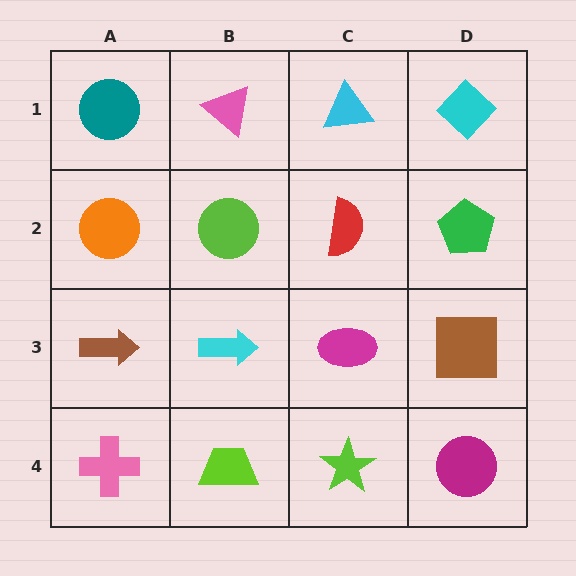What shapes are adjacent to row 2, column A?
A teal circle (row 1, column A), a brown arrow (row 3, column A), a lime circle (row 2, column B).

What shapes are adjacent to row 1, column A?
An orange circle (row 2, column A), a pink triangle (row 1, column B).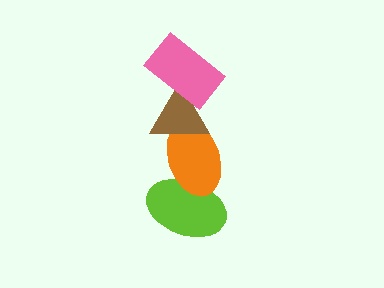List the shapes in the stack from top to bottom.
From top to bottom: the pink rectangle, the brown triangle, the orange ellipse, the lime ellipse.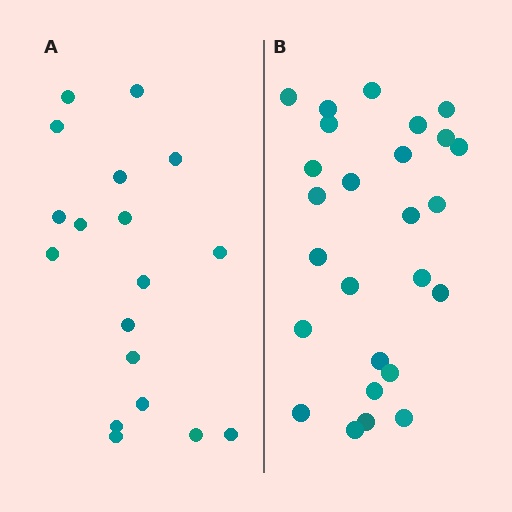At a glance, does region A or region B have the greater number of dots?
Region B (the right region) has more dots.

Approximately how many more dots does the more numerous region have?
Region B has roughly 8 or so more dots than region A.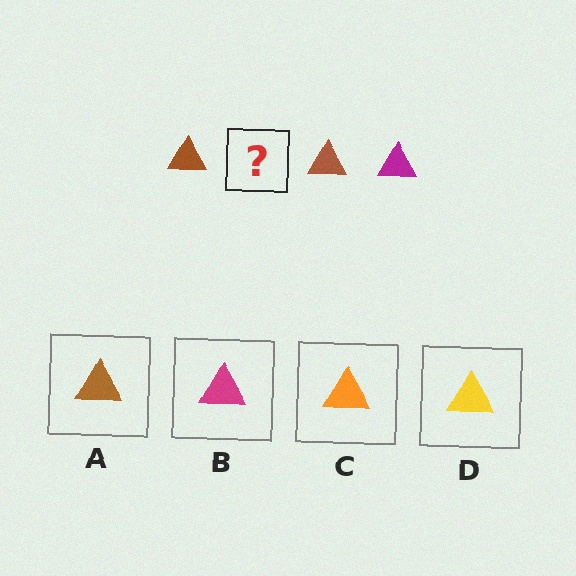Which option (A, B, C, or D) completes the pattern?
B.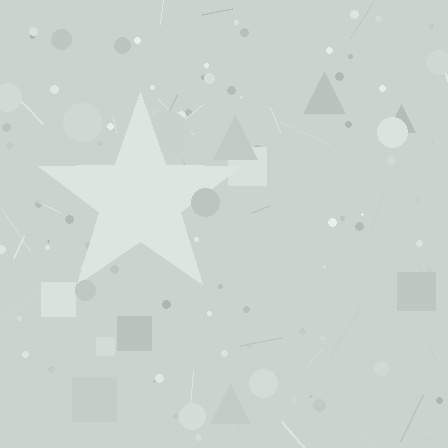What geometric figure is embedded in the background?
A star is embedded in the background.